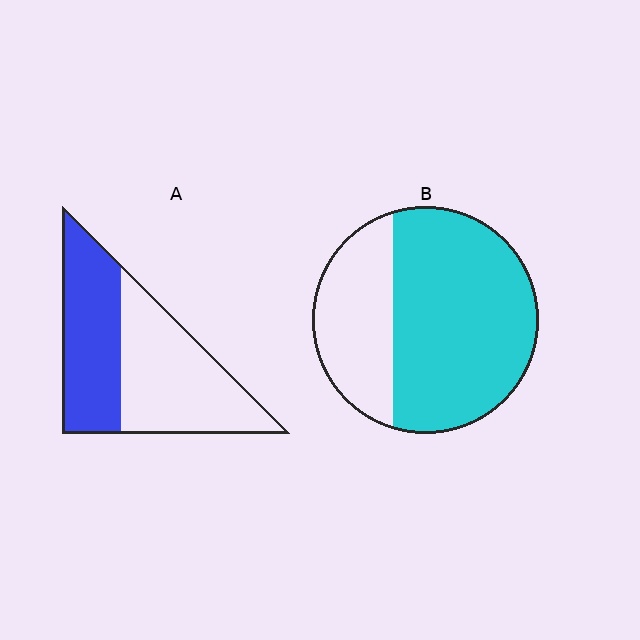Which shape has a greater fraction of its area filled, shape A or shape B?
Shape B.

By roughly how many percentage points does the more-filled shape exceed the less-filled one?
By roughly 25 percentage points (B over A).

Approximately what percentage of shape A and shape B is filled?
A is approximately 45% and B is approximately 70%.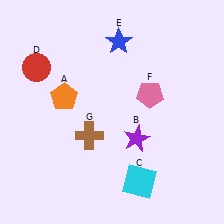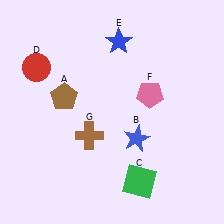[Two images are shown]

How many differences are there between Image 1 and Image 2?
There are 3 differences between the two images.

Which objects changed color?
A changed from orange to brown. B changed from purple to blue. C changed from cyan to green.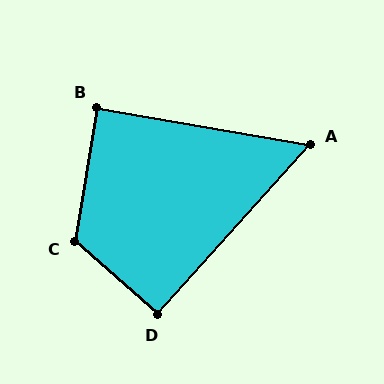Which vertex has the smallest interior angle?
A, at approximately 58 degrees.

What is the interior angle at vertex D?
Approximately 91 degrees (approximately right).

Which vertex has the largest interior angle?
C, at approximately 122 degrees.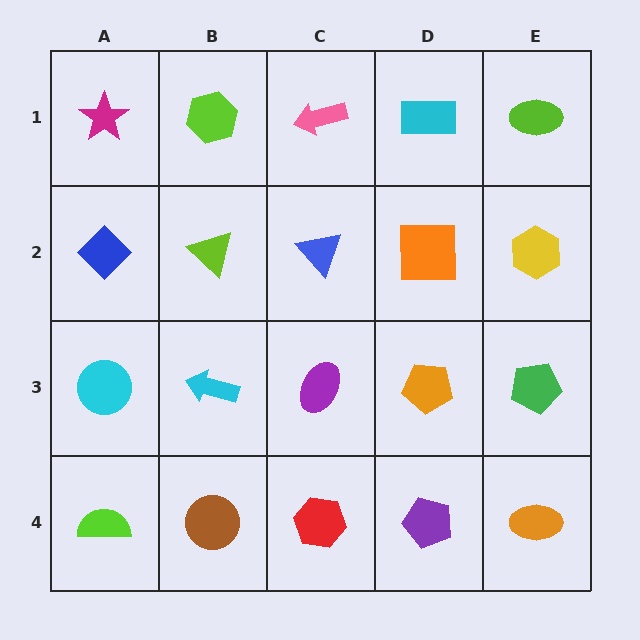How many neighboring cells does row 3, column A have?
3.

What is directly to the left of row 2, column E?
An orange square.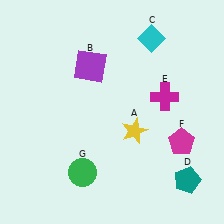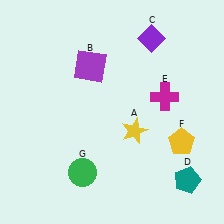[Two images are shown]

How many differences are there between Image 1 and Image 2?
There are 2 differences between the two images.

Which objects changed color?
C changed from cyan to purple. F changed from magenta to yellow.